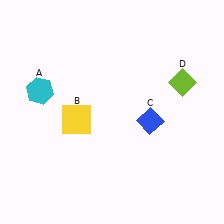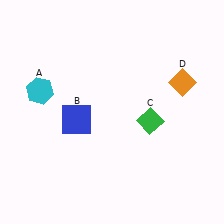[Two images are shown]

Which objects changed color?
B changed from yellow to blue. C changed from blue to green. D changed from lime to orange.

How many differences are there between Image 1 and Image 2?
There are 3 differences between the two images.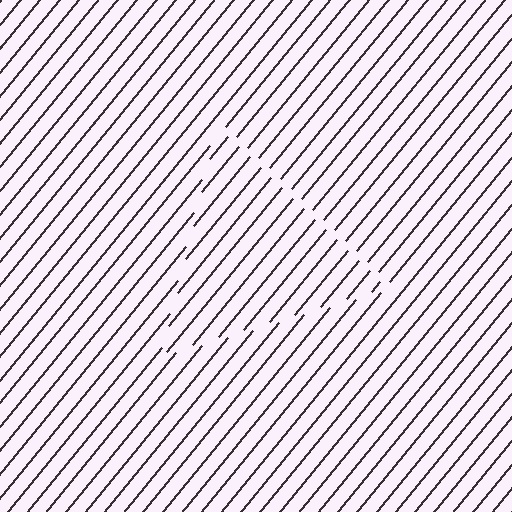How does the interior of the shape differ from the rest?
The interior of the shape contains the same grating, shifted by half a period — the contour is defined by the phase discontinuity where line-ends from the inner and outer gratings abut.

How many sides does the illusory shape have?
3 sides — the line-ends trace a triangle.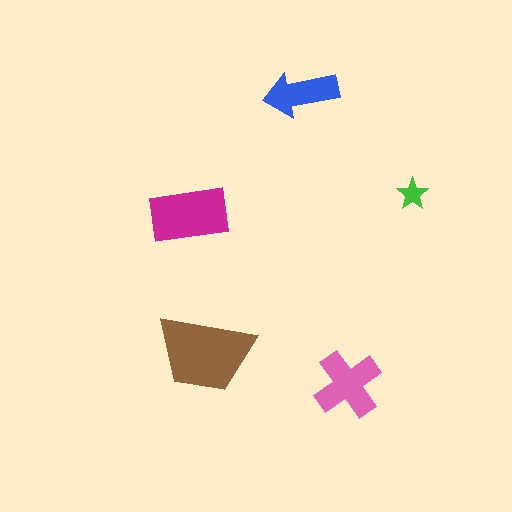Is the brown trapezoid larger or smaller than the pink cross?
Larger.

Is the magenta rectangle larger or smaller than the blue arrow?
Larger.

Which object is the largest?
The brown trapezoid.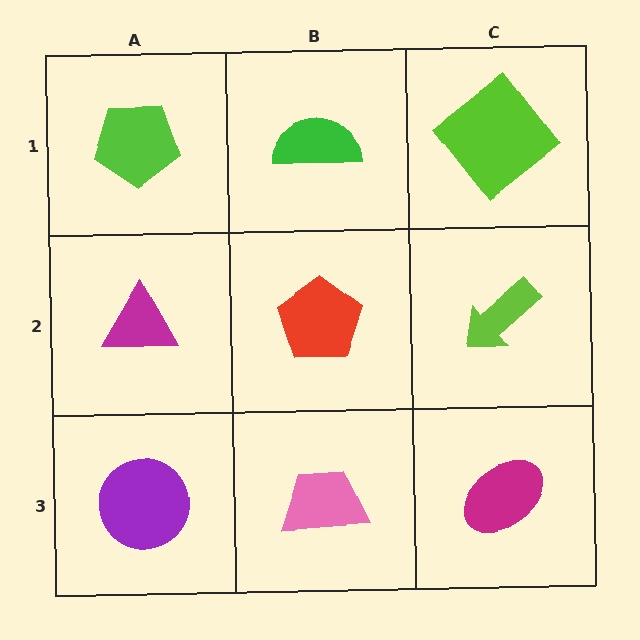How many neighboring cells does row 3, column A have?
2.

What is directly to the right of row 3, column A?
A pink trapezoid.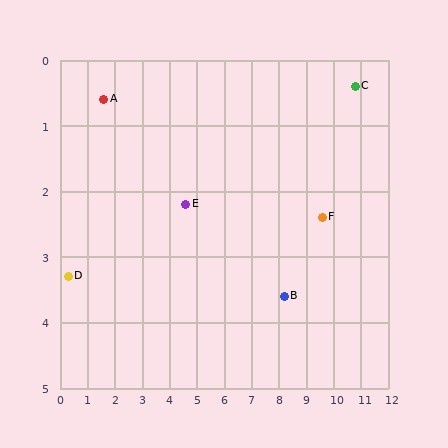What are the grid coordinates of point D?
Point D is at approximately (0.3, 3.3).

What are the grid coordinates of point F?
Point F is at approximately (9.6, 2.4).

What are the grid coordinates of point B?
Point B is at approximately (8.2, 3.6).